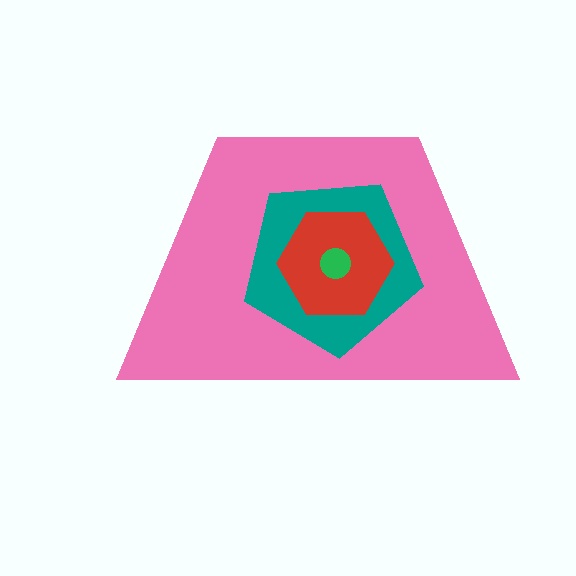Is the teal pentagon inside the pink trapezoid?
Yes.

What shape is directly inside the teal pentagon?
The red hexagon.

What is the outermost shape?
The pink trapezoid.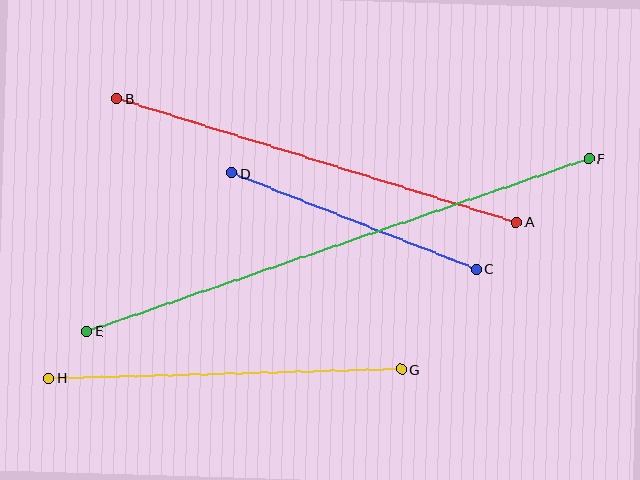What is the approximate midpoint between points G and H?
The midpoint is at approximately (225, 374) pixels.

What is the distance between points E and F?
The distance is approximately 530 pixels.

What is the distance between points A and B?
The distance is approximately 418 pixels.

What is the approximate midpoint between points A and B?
The midpoint is at approximately (317, 160) pixels.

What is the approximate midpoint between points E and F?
The midpoint is at approximately (338, 245) pixels.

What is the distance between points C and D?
The distance is approximately 263 pixels.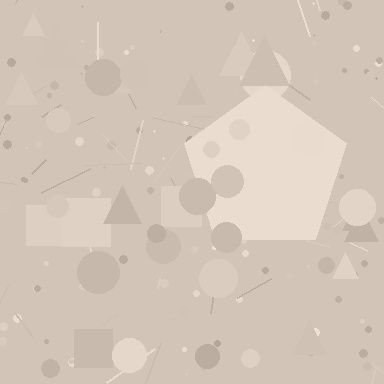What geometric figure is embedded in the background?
A pentagon is embedded in the background.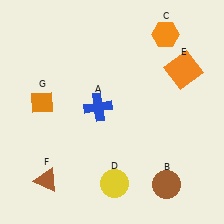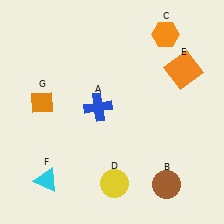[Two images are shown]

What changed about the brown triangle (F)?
In Image 1, F is brown. In Image 2, it changed to cyan.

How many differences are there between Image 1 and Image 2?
There is 1 difference between the two images.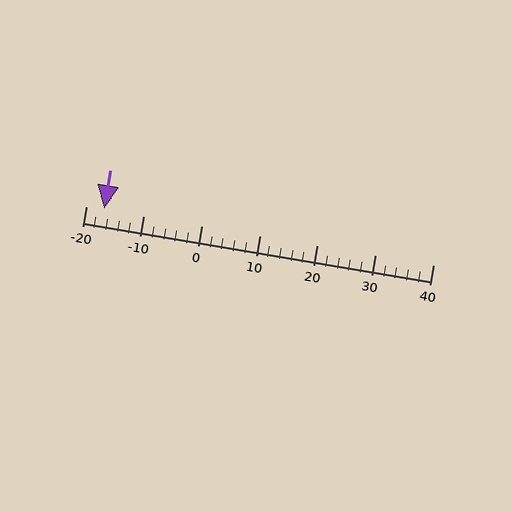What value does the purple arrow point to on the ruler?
The purple arrow points to approximately -17.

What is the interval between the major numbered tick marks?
The major tick marks are spaced 10 units apart.